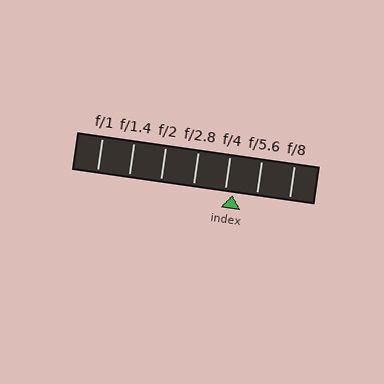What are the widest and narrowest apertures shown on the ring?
The widest aperture shown is f/1 and the narrowest is f/8.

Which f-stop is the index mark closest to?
The index mark is closest to f/4.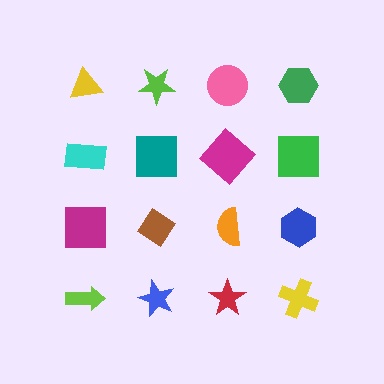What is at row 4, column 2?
A blue star.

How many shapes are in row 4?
4 shapes.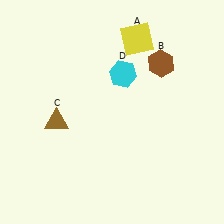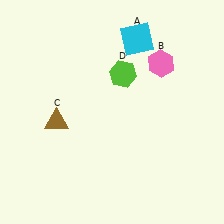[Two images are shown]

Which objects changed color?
A changed from yellow to cyan. B changed from brown to pink. D changed from cyan to lime.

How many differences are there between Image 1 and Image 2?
There are 3 differences between the two images.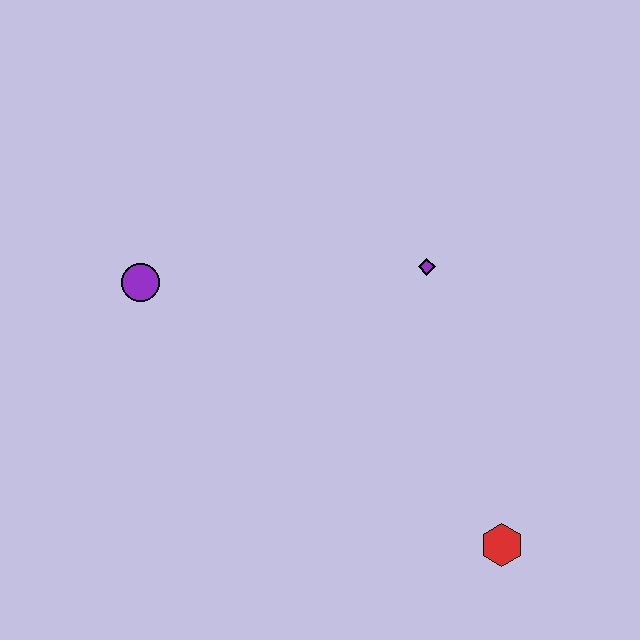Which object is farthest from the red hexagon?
The purple circle is farthest from the red hexagon.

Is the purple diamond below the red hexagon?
No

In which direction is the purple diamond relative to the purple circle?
The purple diamond is to the right of the purple circle.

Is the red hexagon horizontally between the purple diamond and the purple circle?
No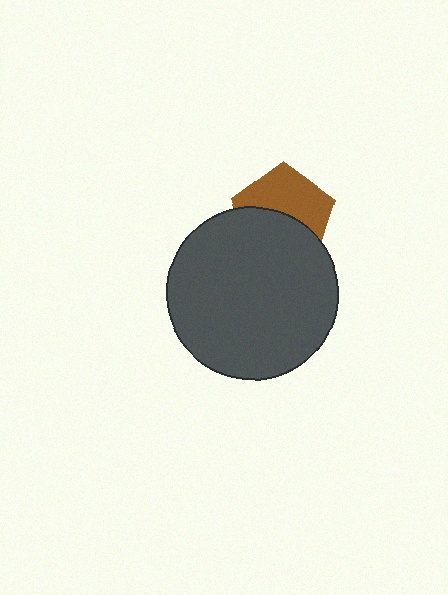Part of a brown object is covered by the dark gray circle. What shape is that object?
It is a pentagon.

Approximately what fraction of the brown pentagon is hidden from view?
Roughly 49% of the brown pentagon is hidden behind the dark gray circle.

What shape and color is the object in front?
The object in front is a dark gray circle.